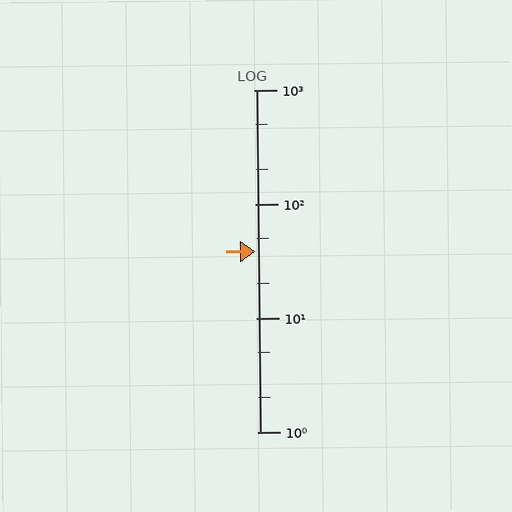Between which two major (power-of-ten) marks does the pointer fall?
The pointer is between 10 and 100.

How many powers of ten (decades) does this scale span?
The scale spans 3 decades, from 1 to 1000.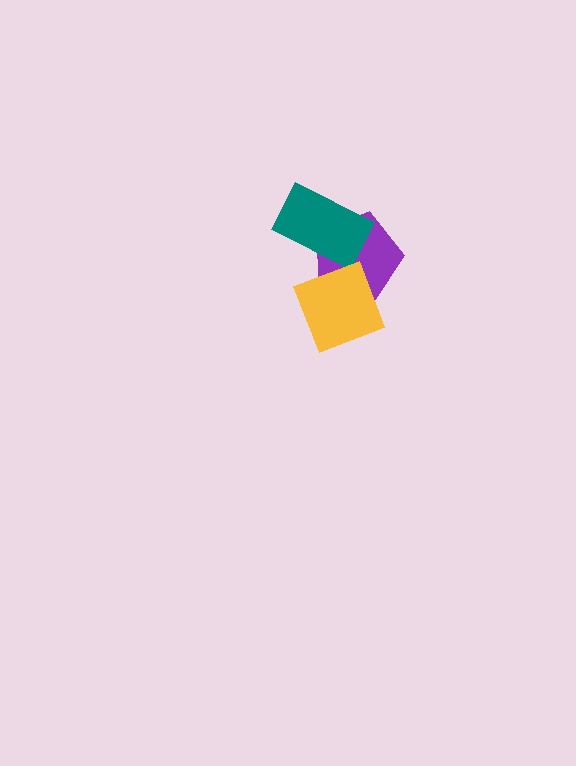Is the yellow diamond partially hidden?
No, no other shape covers it.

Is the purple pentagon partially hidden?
Yes, it is partially covered by another shape.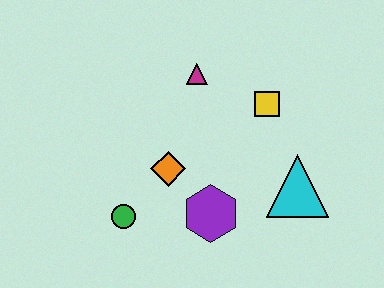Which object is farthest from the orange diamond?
The cyan triangle is farthest from the orange diamond.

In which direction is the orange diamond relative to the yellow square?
The orange diamond is to the left of the yellow square.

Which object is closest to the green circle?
The orange diamond is closest to the green circle.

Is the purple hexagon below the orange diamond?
Yes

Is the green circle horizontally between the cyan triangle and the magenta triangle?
No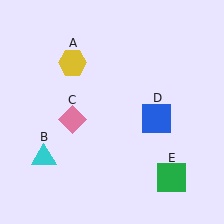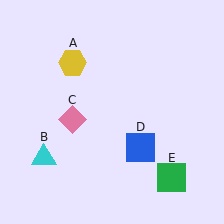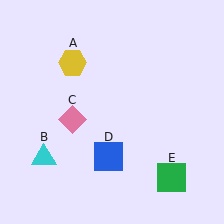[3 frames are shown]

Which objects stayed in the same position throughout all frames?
Yellow hexagon (object A) and cyan triangle (object B) and pink diamond (object C) and green square (object E) remained stationary.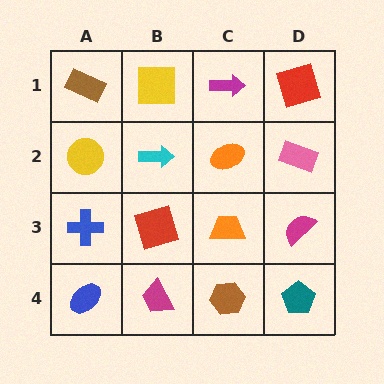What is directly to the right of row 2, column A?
A cyan arrow.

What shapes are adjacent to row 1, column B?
A cyan arrow (row 2, column B), a brown rectangle (row 1, column A), a magenta arrow (row 1, column C).